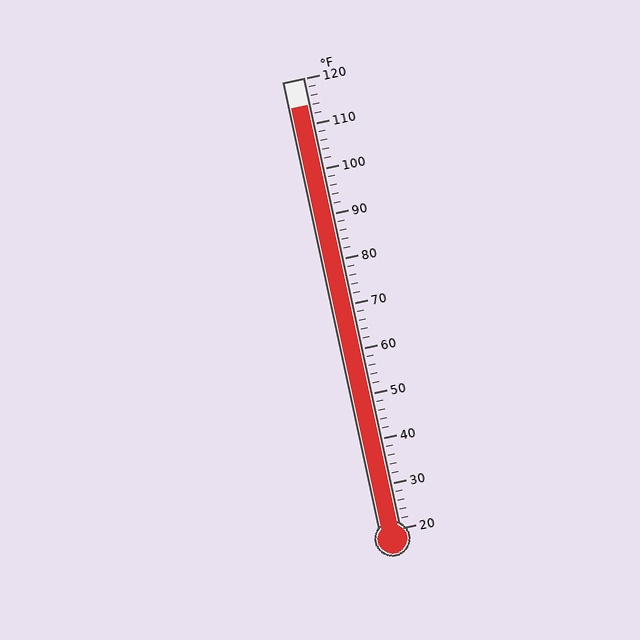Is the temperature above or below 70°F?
The temperature is above 70°F.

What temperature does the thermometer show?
The thermometer shows approximately 114°F.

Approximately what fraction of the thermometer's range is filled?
The thermometer is filled to approximately 95% of its range.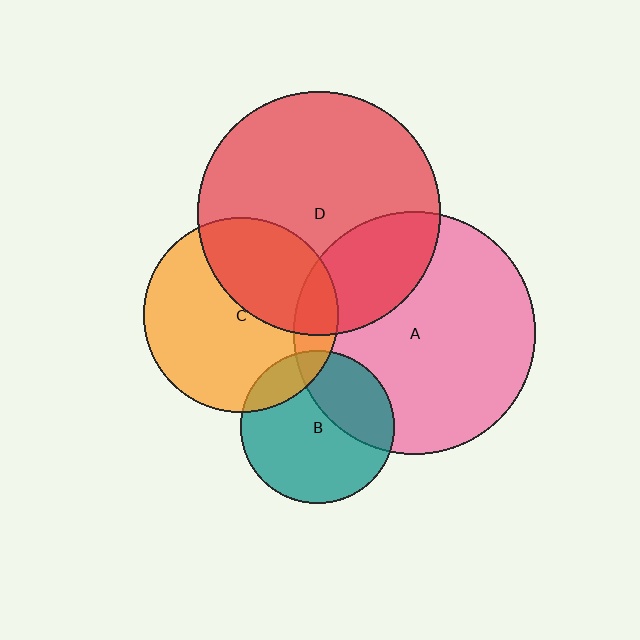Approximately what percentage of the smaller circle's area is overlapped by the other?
Approximately 15%.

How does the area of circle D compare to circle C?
Approximately 1.6 times.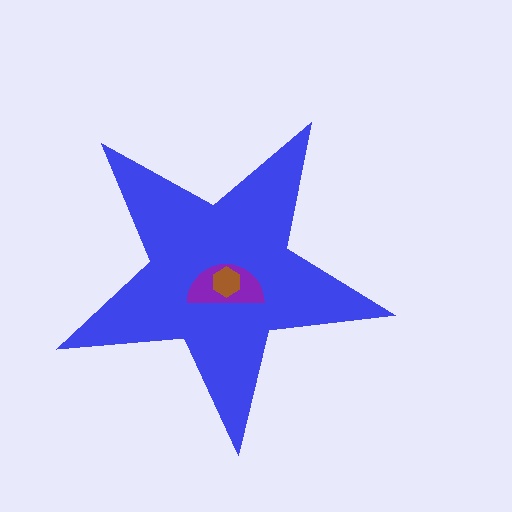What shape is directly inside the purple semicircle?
The brown hexagon.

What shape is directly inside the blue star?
The purple semicircle.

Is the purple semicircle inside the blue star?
Yes.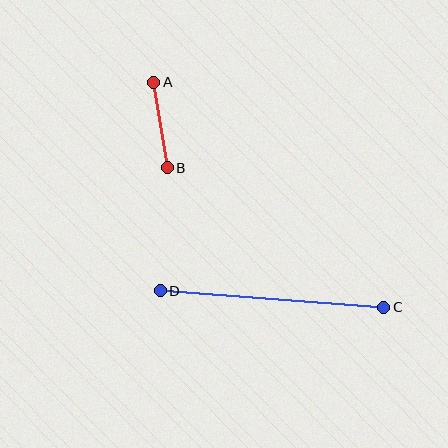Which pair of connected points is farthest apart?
Points C and D are farthest apart.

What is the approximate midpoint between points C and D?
The midpoint is at approximately (272, 299) pixels.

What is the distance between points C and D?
The distance is approximately 224 pixels.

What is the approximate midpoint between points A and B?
The midpoint is at approximately (161, 125) pixels.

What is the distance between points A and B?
The distance is approximately 87 pixels.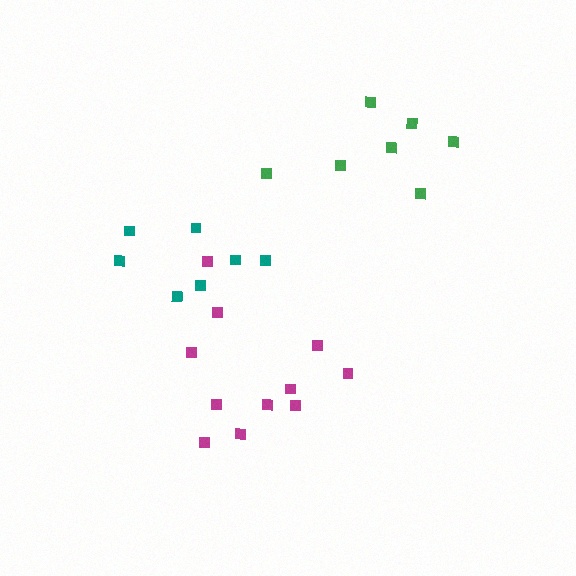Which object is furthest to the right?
The green cluster is rightmost.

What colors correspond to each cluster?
The clusters are colored: green, magenta, teal.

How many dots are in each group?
Group 1: 7 dots, Group 2: 11 dots, Group 3: 7 dots (25 total).